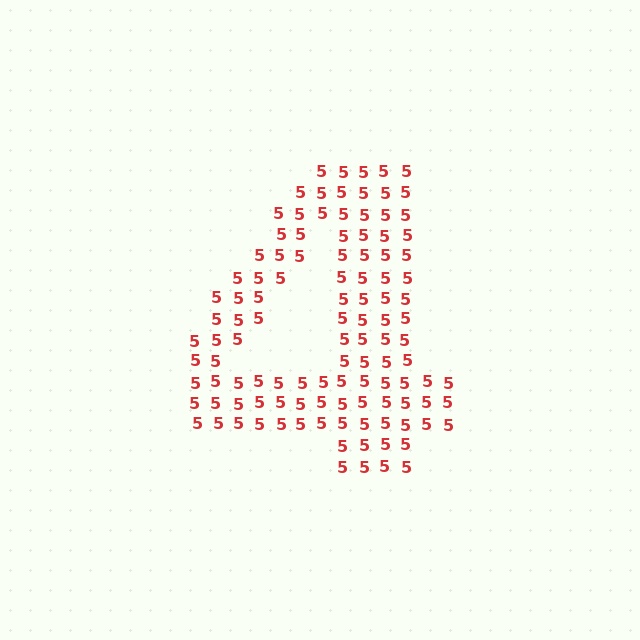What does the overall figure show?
The overall figure shows the digit 4.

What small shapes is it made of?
It is made of small digit 5's.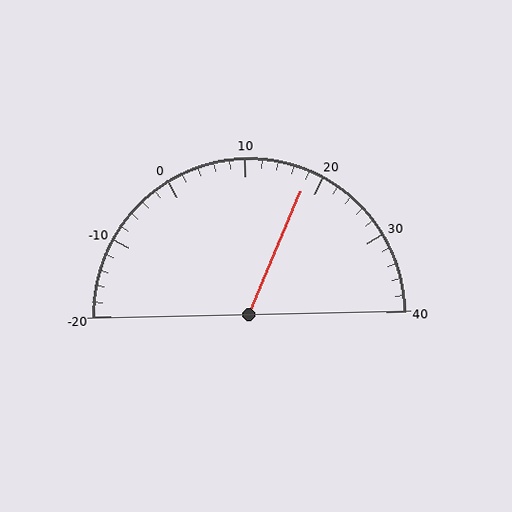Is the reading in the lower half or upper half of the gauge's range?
The reading is in the upper half of the range (-20 to 40).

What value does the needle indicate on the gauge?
The needle indicates approximately 18.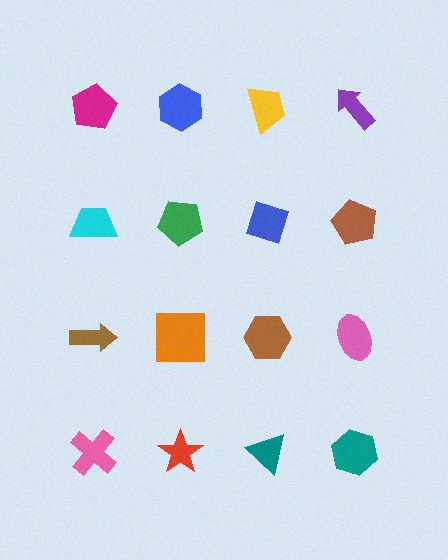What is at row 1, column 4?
A purple arrow.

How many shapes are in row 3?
4 shapes.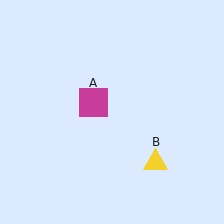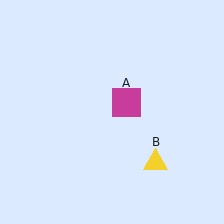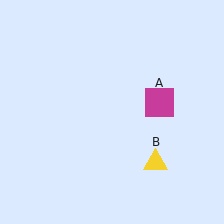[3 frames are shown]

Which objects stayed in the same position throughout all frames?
Yellow triangle (object B) remained stationary.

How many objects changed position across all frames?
1 object changed position: magenta square (object A).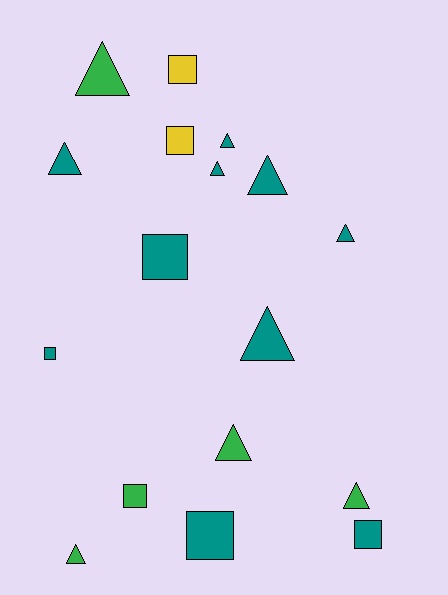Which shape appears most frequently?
Triangle, with 10 objects.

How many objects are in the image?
There are 17 objects.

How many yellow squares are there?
There are 2 yellow squares.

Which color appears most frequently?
Teal, with 10 objects.